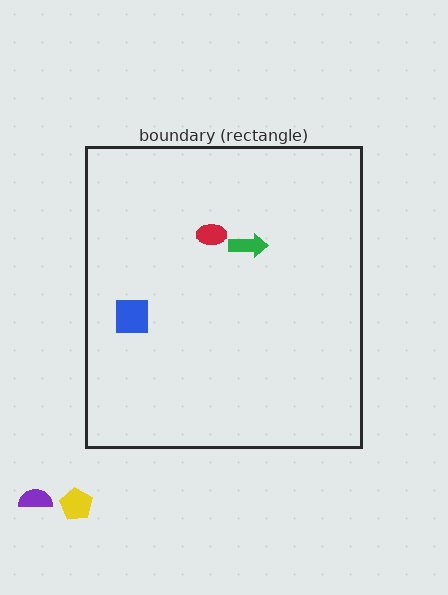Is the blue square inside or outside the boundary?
Inside.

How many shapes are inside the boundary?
3 inside, 2 outside.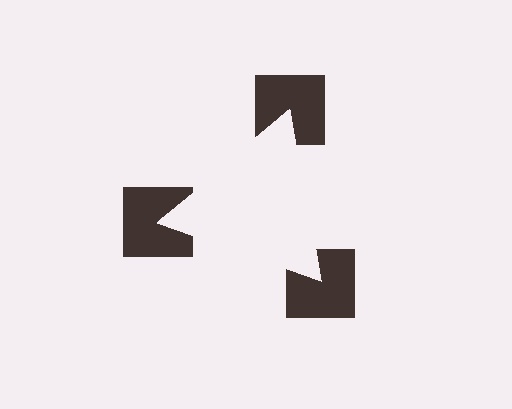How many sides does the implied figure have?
3 sides.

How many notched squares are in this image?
There are 3 — one at each vertex of the illusory triangle.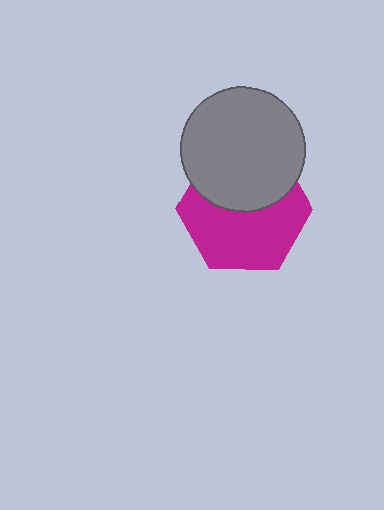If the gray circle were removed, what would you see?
You would see the complete magenta hexagon.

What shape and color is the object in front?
The object in front is a gray circle.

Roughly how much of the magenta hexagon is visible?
About half of it is visible (roughly 59%).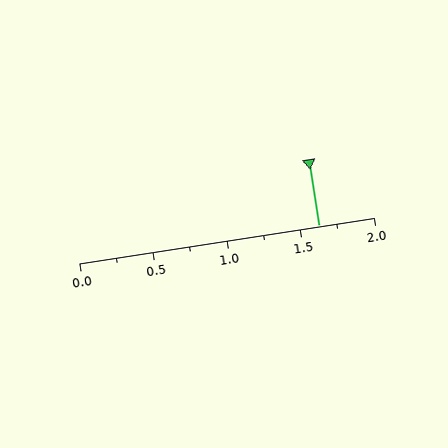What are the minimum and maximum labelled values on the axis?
The axis runs from 0.0 to 2.0.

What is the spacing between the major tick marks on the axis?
The major ticks are spaced 0.5 apart.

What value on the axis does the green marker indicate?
The marker indicates approximately 1.62.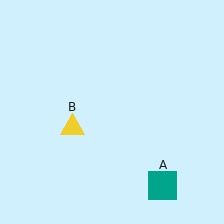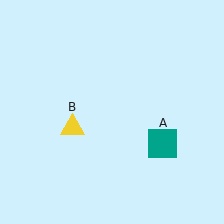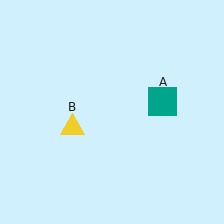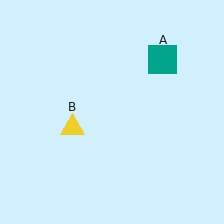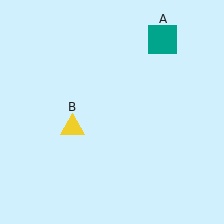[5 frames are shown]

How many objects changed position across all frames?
1 object changed position: teal square (object A).